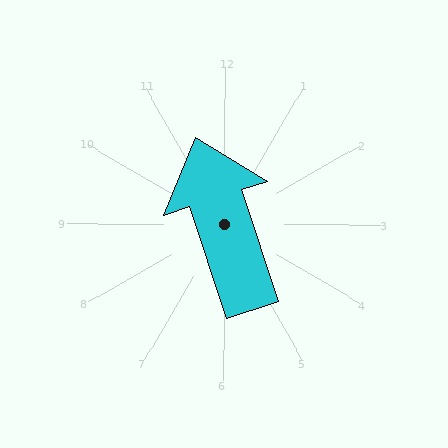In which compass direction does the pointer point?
North.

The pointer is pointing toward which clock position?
Roughly 11 o'clock.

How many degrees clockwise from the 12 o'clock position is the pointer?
Approximately 342 degrees.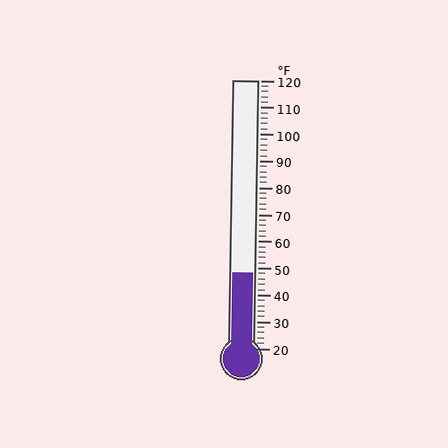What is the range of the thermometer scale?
The thermometer scale ranges from 20°F to 120°F.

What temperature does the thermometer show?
The thermometer shows approximately 48°F.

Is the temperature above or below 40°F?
The temperature is above 40°F.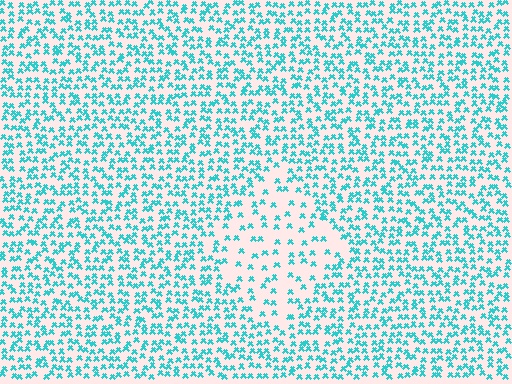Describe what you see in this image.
The image contains small cyan elements arranged at two different densities. A diamond-shaped region is visible where the elements are less densely packed than the surrounding area.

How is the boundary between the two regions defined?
The boundary is defined by a change in element density (approximately 2.2x ratio). All elements are the same color, size, and shape.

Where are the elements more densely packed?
The elements are more densely packed outside the diamond boundary.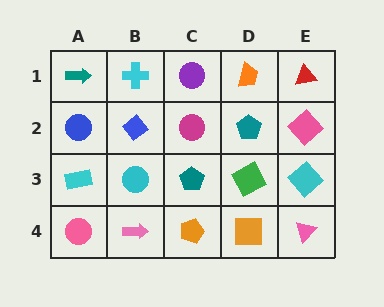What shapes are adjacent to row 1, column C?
A magenta circle (row 2, column C), a cyan cross (row 1, column B), an orange trapezoid (row 1, column D).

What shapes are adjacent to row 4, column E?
A cyan diamond (row 3, column E), an orange square (row 4, column D).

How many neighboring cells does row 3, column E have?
3.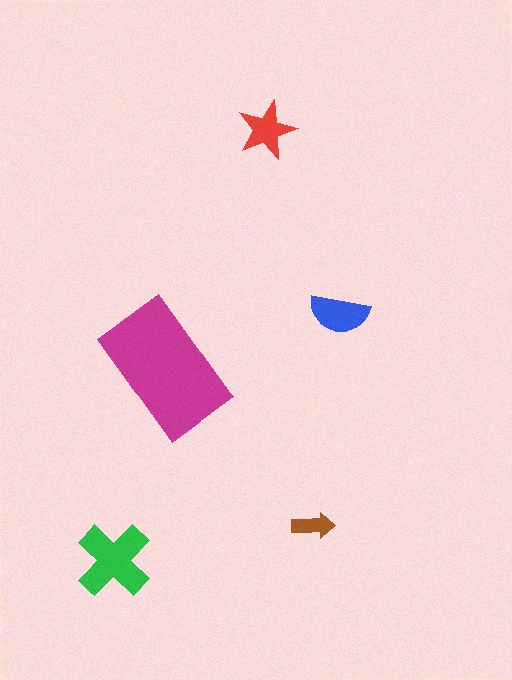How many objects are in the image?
There are 5 objects in the image.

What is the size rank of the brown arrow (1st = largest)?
5th.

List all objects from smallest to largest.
The brown arrow, the red star, the blue semicircle, the green cross, the magenta rectangle.